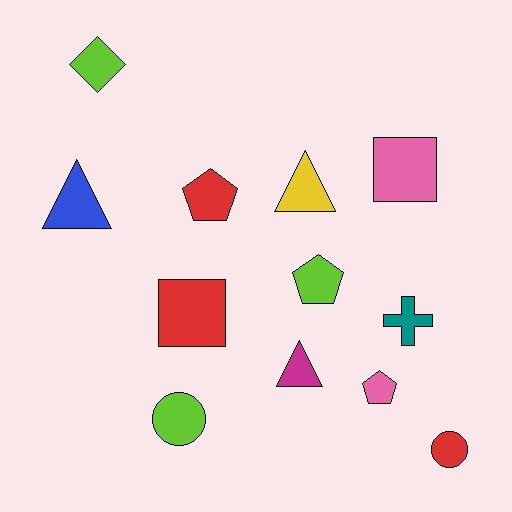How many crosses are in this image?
There is 1 cross.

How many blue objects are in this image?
There is 1 blue object.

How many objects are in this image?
There are 12 objects.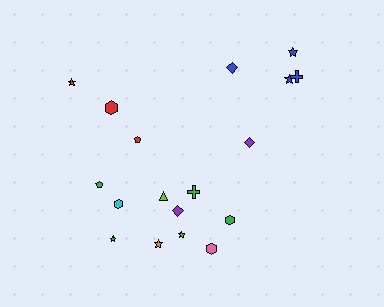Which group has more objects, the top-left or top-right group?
The top-right group.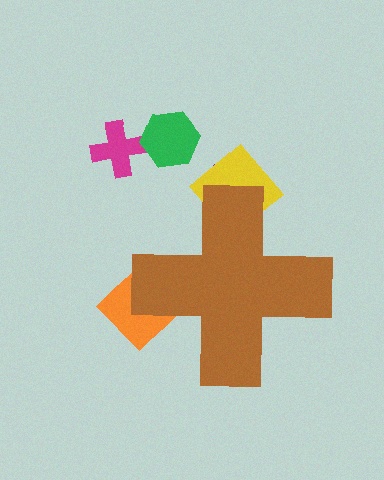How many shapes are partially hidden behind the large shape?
3 shapes are partially hidden.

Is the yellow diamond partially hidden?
Yes, the yellow diamond is partially hidden behind the brown cross.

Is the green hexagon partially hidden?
No, the green hexagon is fully visible.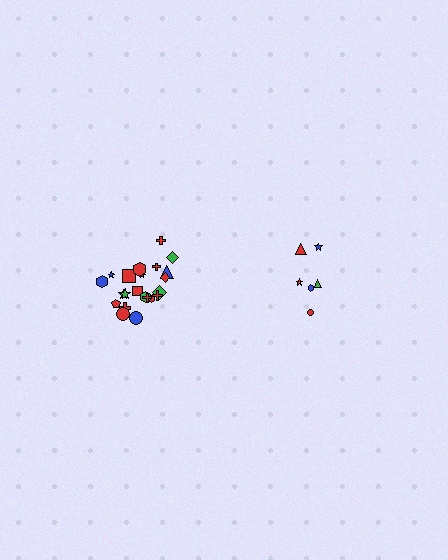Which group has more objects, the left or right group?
The left group.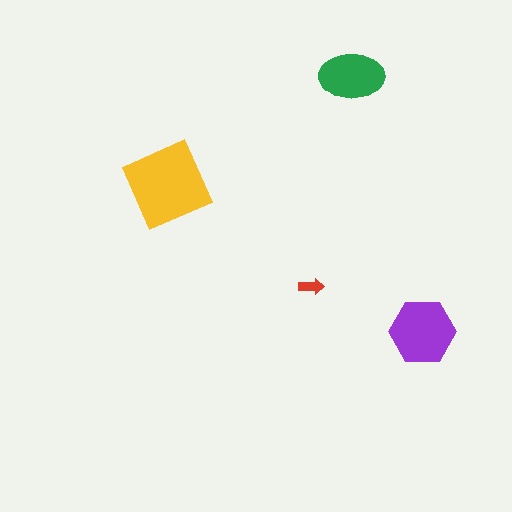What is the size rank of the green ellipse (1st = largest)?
3rd.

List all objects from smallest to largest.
The red arrow, the green ellipse, the purple hexagon, the yellow square.